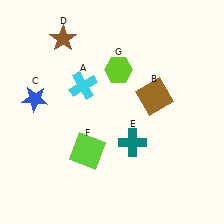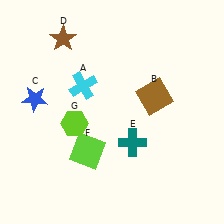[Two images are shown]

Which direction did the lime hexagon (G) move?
The lime hexagon (G) moved down.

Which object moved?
The lime hexagon (G) moved down.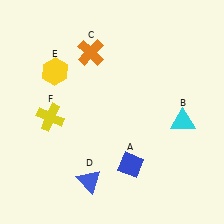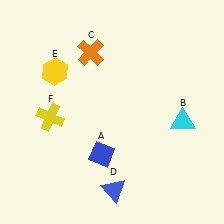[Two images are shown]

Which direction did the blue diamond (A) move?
The blue diamond (A) moved left.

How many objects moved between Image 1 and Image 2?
2 objects moved between the two images.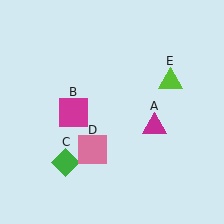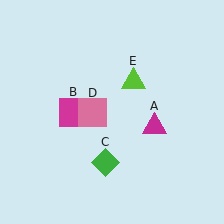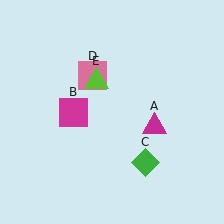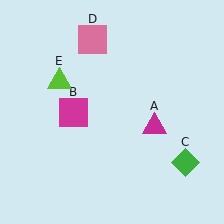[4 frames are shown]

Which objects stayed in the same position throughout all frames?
Magenta triangle (object A) and magenta square (object B) remained stationary.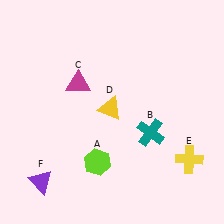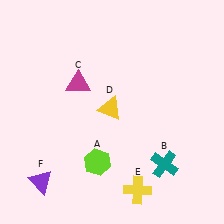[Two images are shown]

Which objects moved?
The objects that moved are: the teal cross (B), the yellow cross (E).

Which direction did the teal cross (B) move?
The teal cross (B) moved down.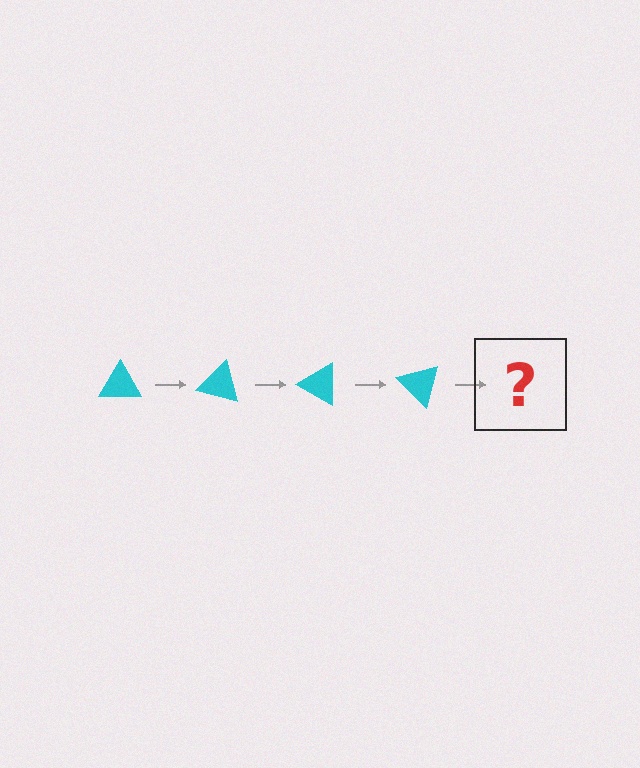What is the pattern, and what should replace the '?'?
The pattern is that the triangle rotates 15 degrees each step. The '?' should be a cyan triangle rotated 60 degrees.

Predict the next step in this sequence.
The next step is a cyan triangle rotated 60 degrees.